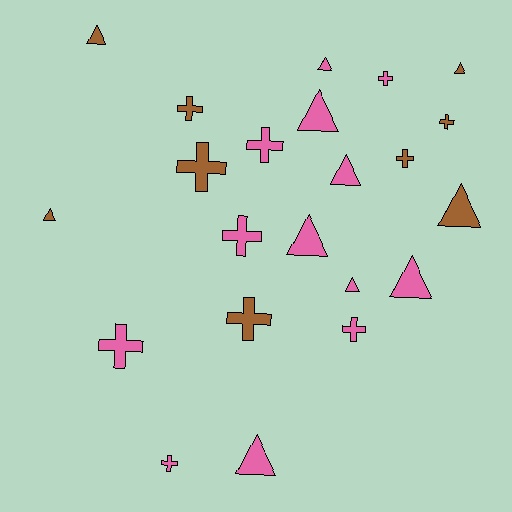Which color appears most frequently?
Pink, with 13 objects.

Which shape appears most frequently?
Cross, with 11 objects.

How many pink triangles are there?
There are 7 pink triangles.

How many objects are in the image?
There are 22 objects.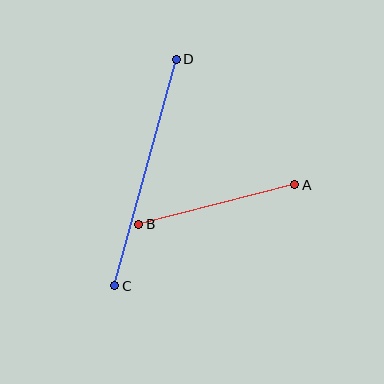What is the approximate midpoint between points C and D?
The midpoint is at approximately (146, 173) pixels.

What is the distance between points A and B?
The distance is approximately 161 pixels.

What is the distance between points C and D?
The distance is approximately 235 pixels.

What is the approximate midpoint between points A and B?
The midpoint is at approximately (217, 205) pixels.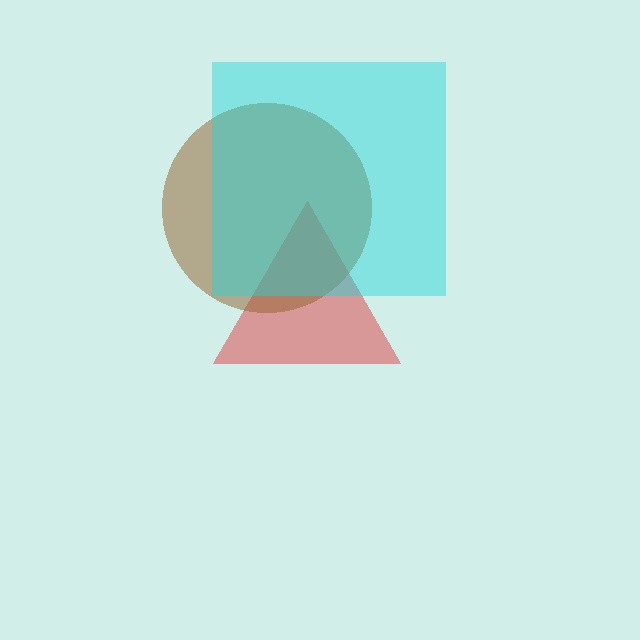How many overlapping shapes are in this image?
There are 3 overlapping shapes in the image.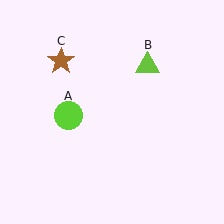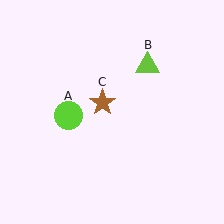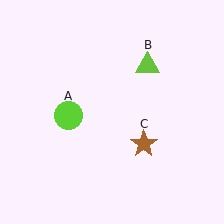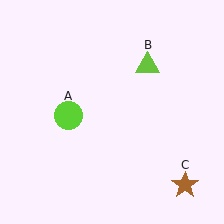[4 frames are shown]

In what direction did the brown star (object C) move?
The brown star (object C) moved down and to the right.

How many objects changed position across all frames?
1 object changed position: brown star (object C).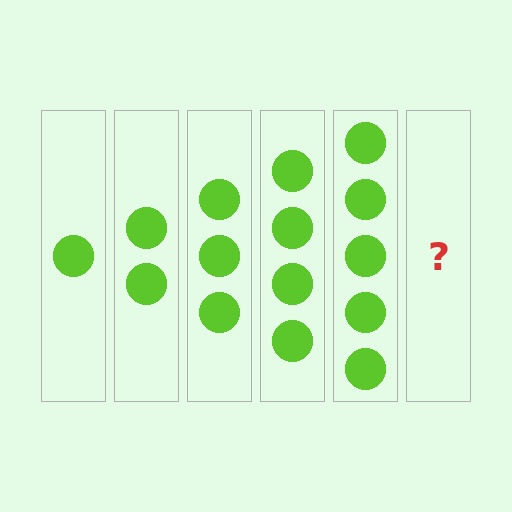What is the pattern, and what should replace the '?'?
The pattern is that each step adds one more circle. The '?' should be 6 circles.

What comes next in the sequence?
The next element should be 6 circles.